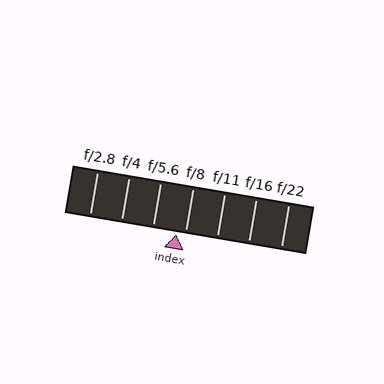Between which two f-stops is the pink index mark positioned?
The index mark is between f/5.6 and f/8.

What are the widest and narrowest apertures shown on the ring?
The widest aperture shown is f/2.8 and the narrowest is f/22.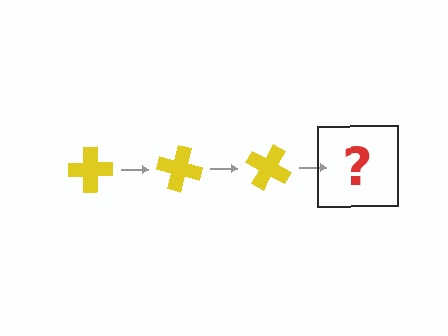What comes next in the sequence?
The next element should be a yellow cross rotated 45 degrees.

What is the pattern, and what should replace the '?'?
The pattern is that the cross rotates 15 degrees each step. The '?' should be a yellow cross rotated 45 degrees.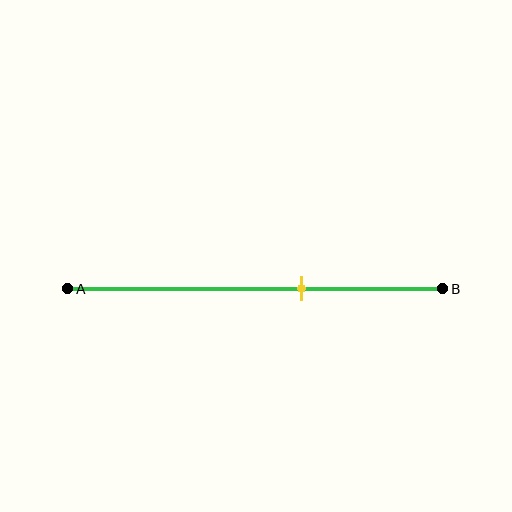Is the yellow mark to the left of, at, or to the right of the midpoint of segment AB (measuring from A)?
The yellow mark is to the right of the midpoint of segment AB.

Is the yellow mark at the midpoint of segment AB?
No, the mark is at about 65% from A, not at the 50% midpoint.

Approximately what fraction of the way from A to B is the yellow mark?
The yellow mark is approximately 65% of the way from A to B.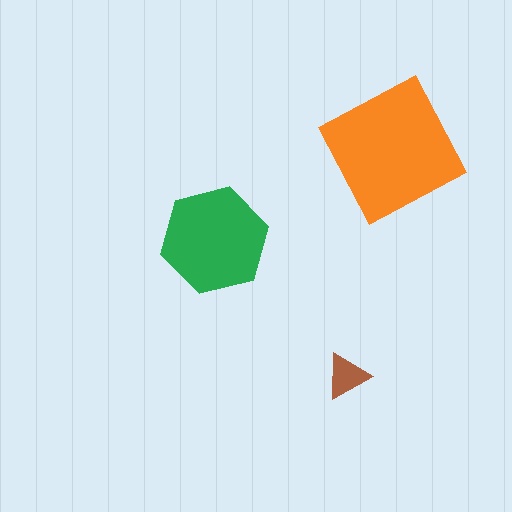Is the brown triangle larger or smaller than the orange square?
Smaller.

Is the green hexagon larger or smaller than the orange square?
Smaller.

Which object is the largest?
The orange square.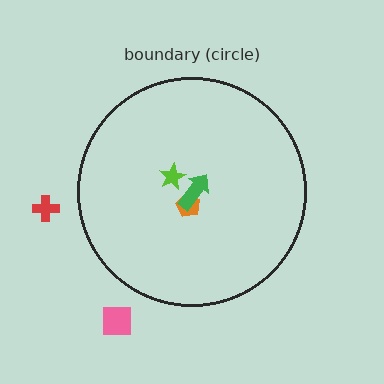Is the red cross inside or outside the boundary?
Outside.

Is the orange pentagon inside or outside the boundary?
Inside.